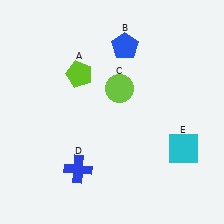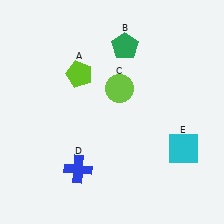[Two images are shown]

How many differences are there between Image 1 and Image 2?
There is 1 difference between the two images.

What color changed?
The pentagon (B) changed from blue in Image 1 to green in Image 2.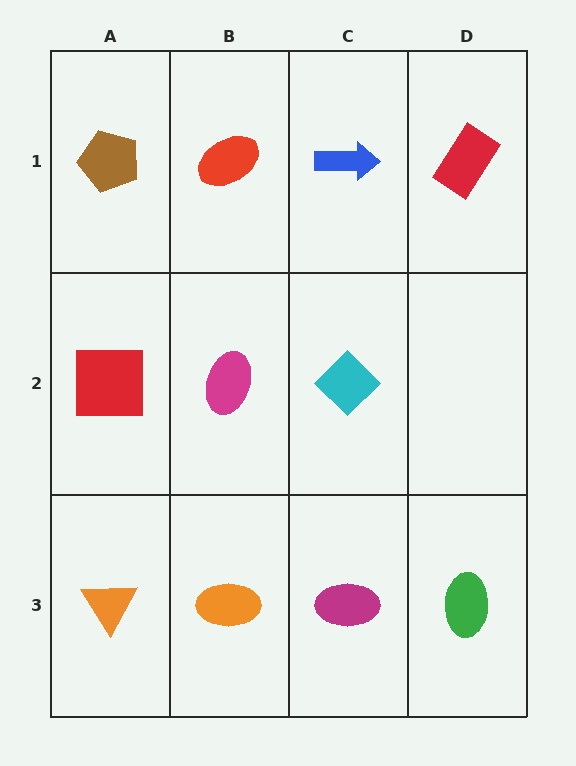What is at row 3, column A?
An orange triangle.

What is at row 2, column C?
A cyan diamond.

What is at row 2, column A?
A red square.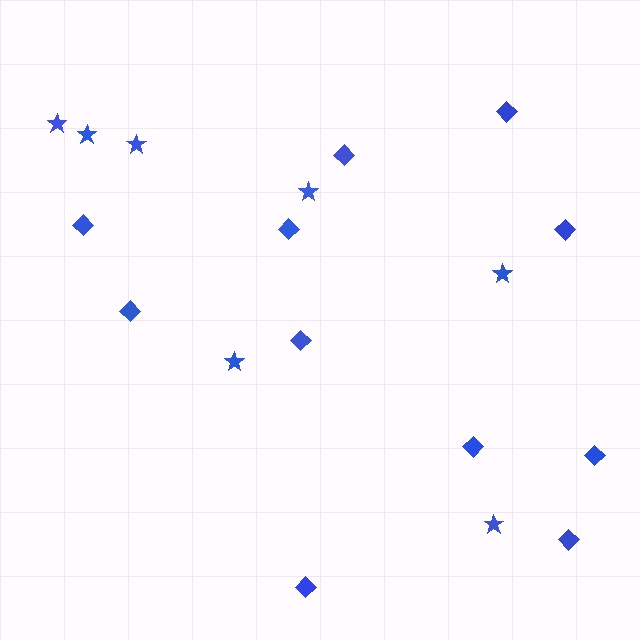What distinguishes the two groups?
There are 2 groups: one group of diamonds (11) and one group of stars (7).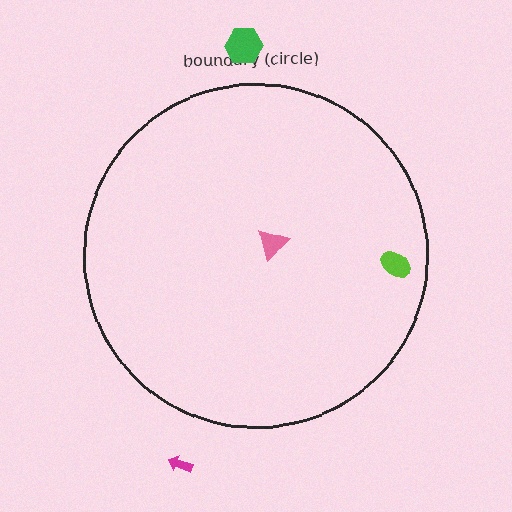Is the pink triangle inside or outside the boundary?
Inside.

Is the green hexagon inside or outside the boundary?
Outside.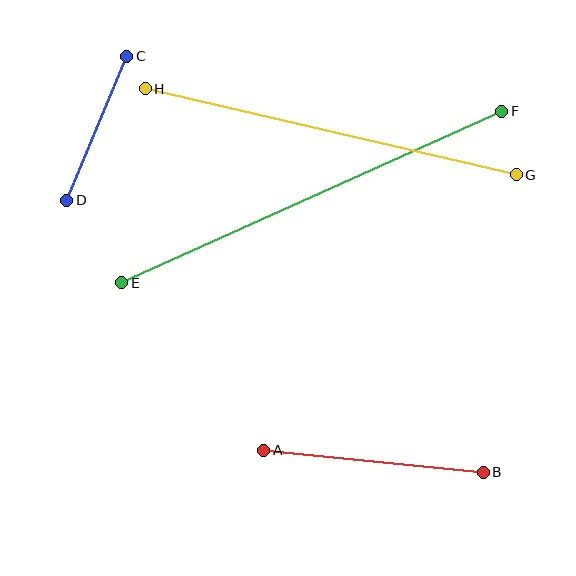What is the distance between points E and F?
The distance is approximately 417 pixels.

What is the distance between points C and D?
The distance is approximately 156 pixels.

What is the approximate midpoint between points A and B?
The midpoint is at approximately (373, 461) pixels.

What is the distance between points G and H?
The distance is approximately 381 pixels.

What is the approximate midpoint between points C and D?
The midpoint is at approximately (97, 128) pixels.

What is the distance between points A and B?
The distance is approximately 221 pixels.